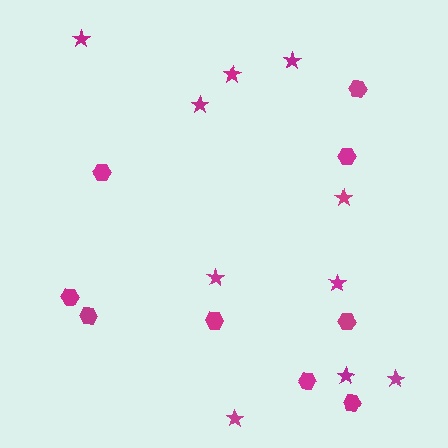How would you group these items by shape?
There are 2 groups: one group of stars (10) and one group of hexagons (9).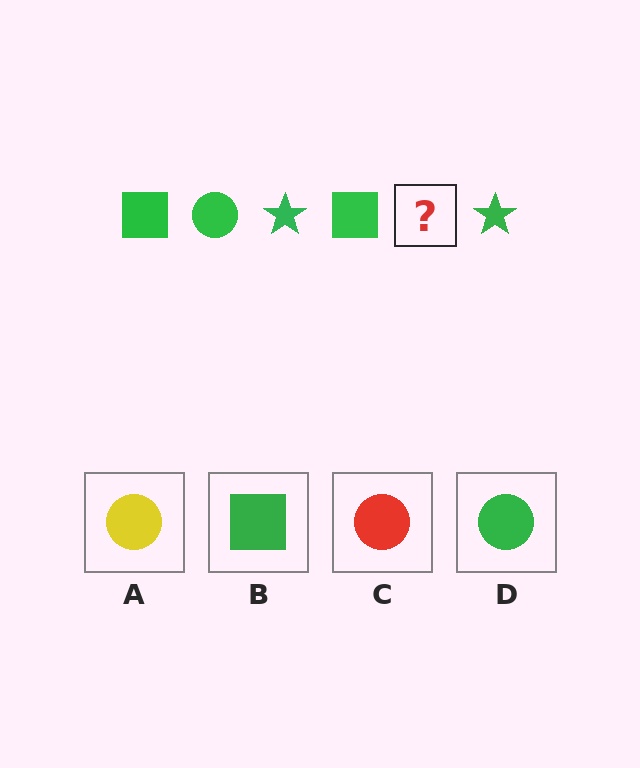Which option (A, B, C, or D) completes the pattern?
D.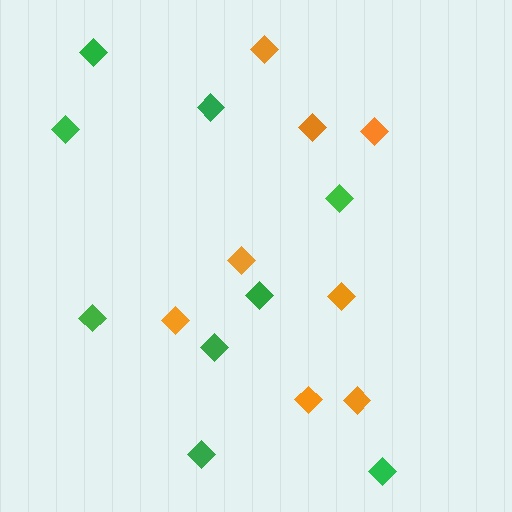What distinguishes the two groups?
There are 2 groups: one group of green diamonds (9) and one group of orange diamonds (8).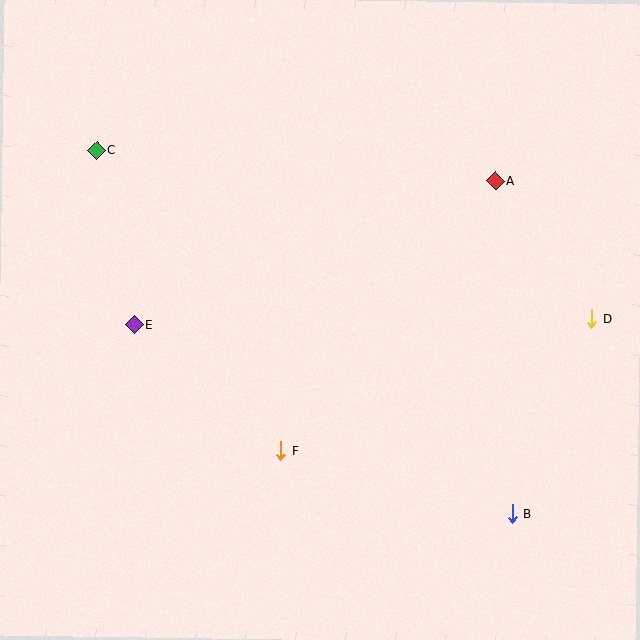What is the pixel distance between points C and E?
The distance between C and E is 178 pixels.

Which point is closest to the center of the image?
Point F at (281, 451) is closest to the center.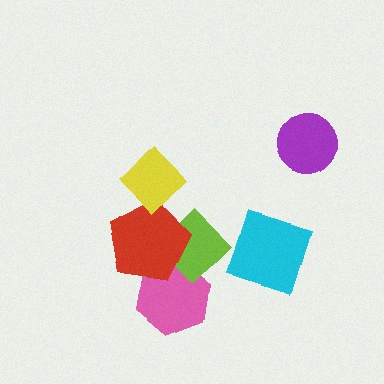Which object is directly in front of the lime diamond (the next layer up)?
The red pentagon is directly in front of the lime diamond.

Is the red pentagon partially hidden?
Yes, it is partially covered by another shape.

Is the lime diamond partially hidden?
Yes, it is partially covered by another shape.